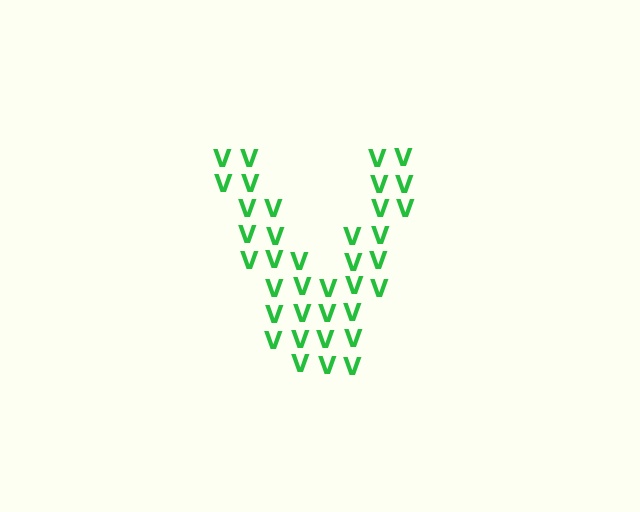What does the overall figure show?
The overall figure shows the letter V.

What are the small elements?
The small elements are letter V's.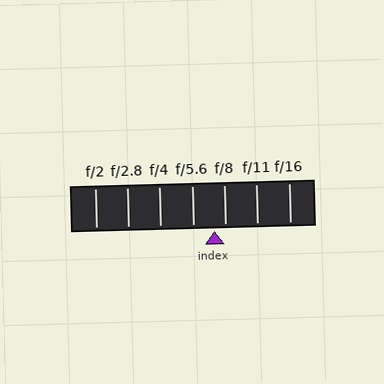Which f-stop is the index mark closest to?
The index mark is closest to f/8.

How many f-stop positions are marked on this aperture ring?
There are 7 f-stop positions marked.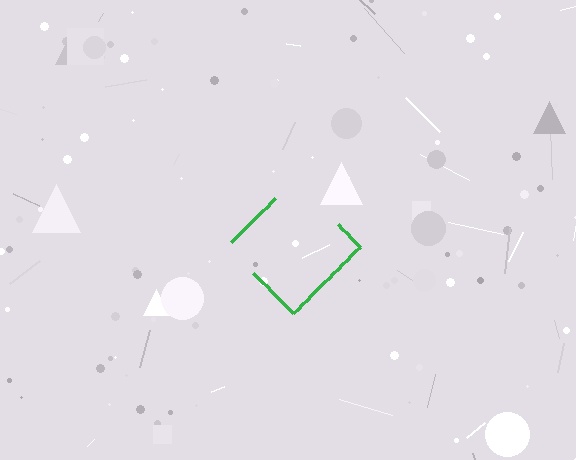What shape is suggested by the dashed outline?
The dashed outline suggests a diamond.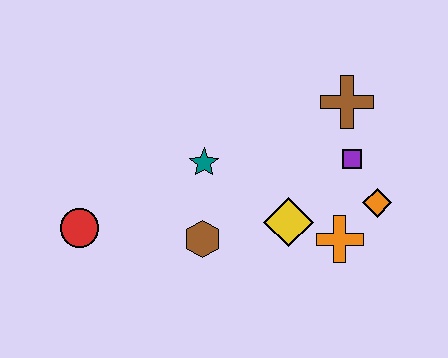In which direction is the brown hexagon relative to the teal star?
The brown hexagon is below the teal star.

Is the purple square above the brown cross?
No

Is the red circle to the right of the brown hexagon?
No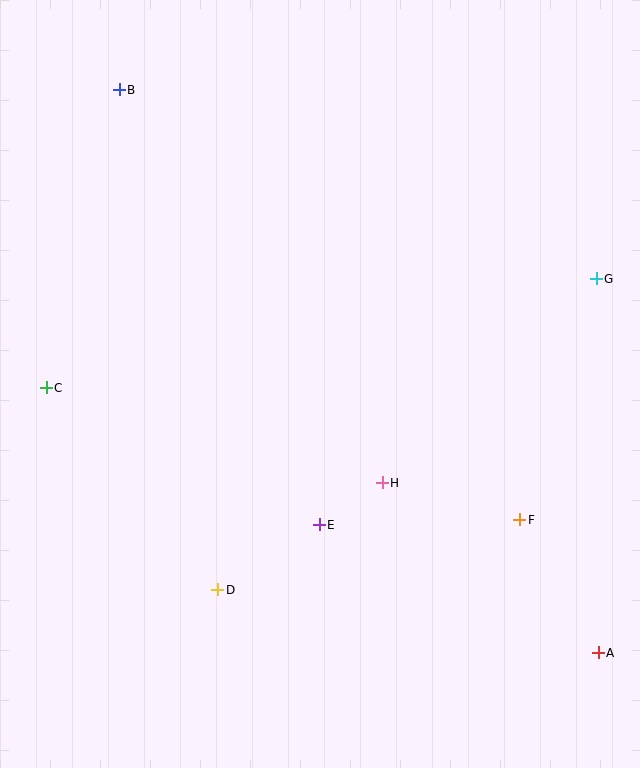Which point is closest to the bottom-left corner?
Point D is closest to the bottom-left corner.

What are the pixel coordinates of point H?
Point H is at (382, 483).